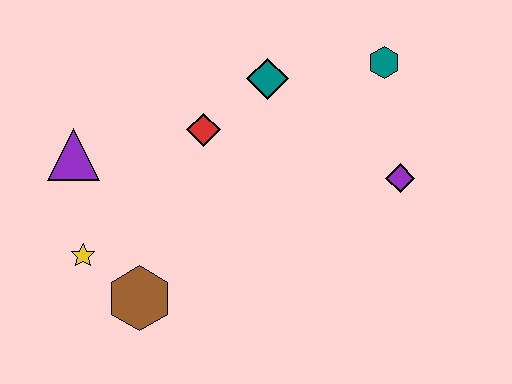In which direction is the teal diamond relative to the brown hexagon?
The teal diamond is above the brown hexagon.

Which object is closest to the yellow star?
The brown hexagon is closest to the yellow star.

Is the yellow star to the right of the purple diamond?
No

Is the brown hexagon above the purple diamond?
No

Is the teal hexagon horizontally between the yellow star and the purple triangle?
No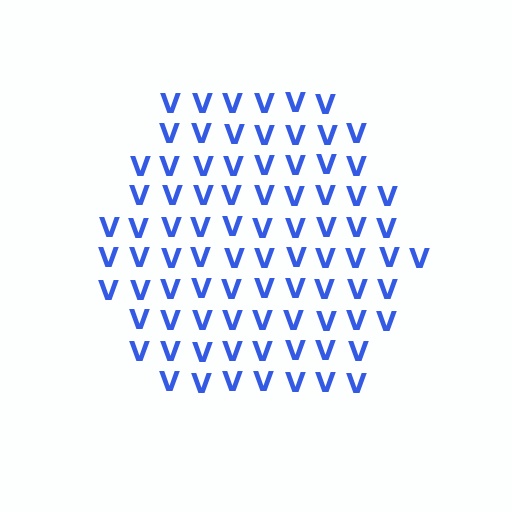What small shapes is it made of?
It is made of small letter V's.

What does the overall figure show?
The overall figure shows a hexagon.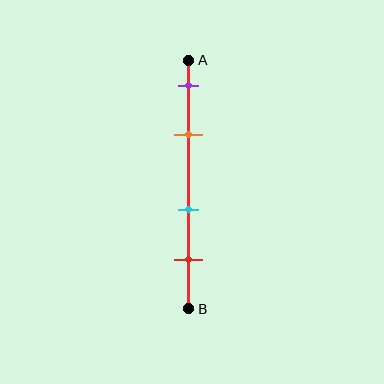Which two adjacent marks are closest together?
The purple and orange marks are the closest adjacent pair.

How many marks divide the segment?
There are 4 marks dividing the segment.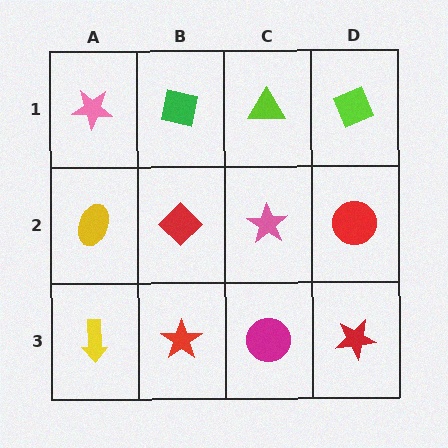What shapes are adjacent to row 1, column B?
A red diamond (row 2, column B), a pink star (row 1, column A), a lime triangle (row 1, column C).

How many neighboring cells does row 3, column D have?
2.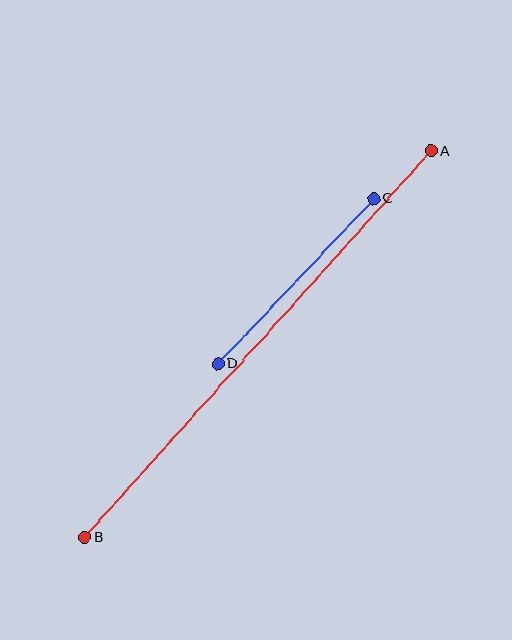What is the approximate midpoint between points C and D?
The midpoint is at approximately (296, 281) pixels.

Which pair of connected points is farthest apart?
Points A and B are farthest apart.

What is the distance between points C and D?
The distance is approximately 227 pixels.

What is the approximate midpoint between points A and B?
The midpoint is at approximately (258, 344) pixels.